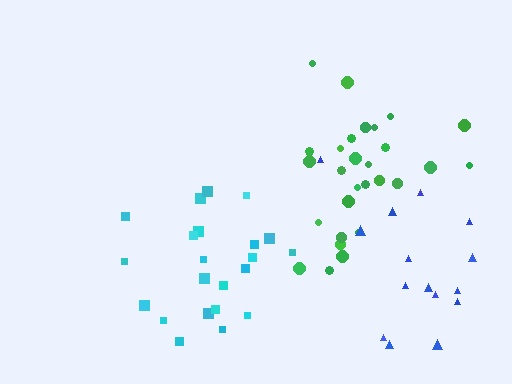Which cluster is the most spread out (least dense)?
Blue.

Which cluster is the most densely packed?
Green.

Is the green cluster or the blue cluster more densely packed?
Green.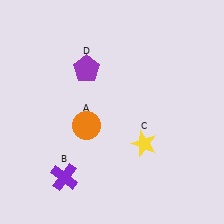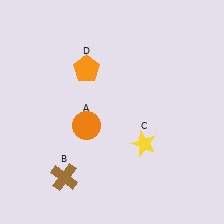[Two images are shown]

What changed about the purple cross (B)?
In Image 1, B is purple. In Image 2, it changed to brown.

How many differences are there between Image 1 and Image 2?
There are 2 differences between the two images.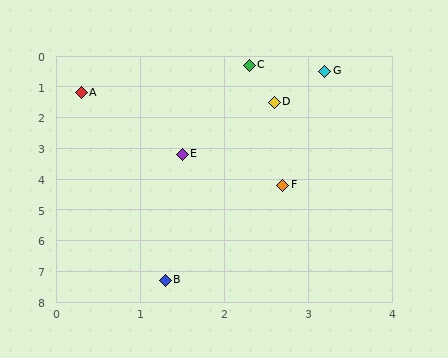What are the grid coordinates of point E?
Point E is at approximately (1.5, 3.2).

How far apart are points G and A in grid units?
Points G and A are about 3.0 grid units apart.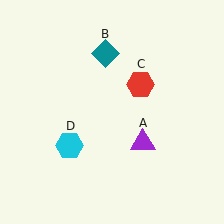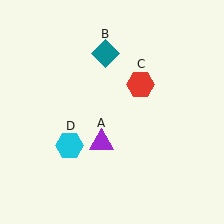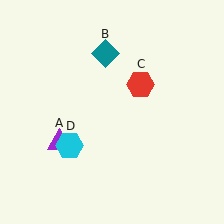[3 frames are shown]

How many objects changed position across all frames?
1 object changed position: purple triangle (object A).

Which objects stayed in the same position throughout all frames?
Teal diamond (object B) and red hexagon (object C) and cyan hexagon (object D) remained stationary.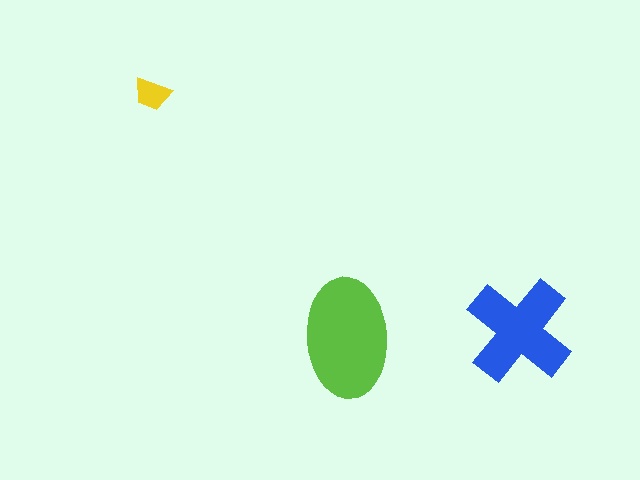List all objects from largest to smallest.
The lime ellipse, the blue cross, the yellow trapezoid.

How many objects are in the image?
There are 3 objects in the image.